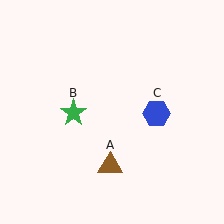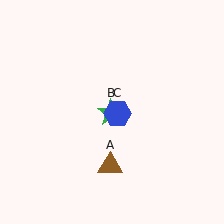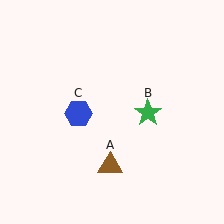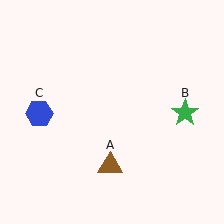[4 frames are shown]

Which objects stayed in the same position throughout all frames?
Brown triangle (object A) remained stationary.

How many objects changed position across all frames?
2 objects changed position: green star (object B), blue hexagon (object C).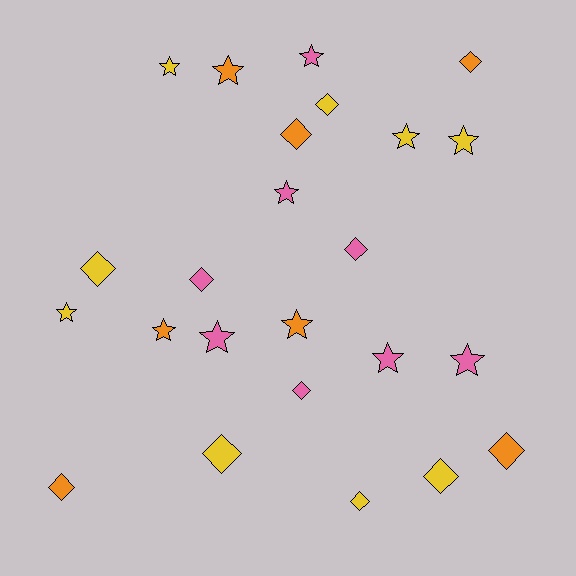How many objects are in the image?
There are 24 objects.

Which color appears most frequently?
Yellow, with 9 objects.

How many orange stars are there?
There are 3 orange stars.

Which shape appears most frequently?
Diamond, with 12 objects.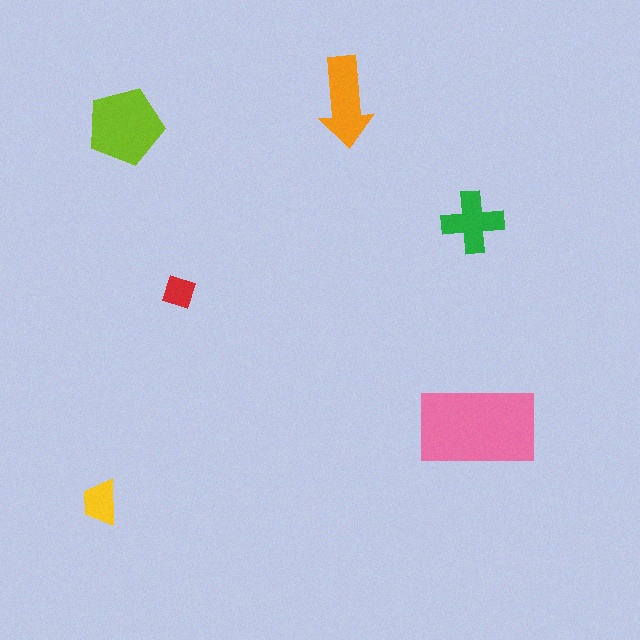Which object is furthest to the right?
The pink rectangle is rightmost.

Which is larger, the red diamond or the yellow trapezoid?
The yellow trapezoid.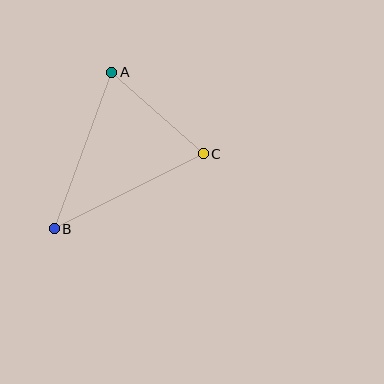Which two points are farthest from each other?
Points B and C are farthest from each other.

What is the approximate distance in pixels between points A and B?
The distance between A and B is approximately 166 pixels.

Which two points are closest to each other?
Points A and C are closest to each other.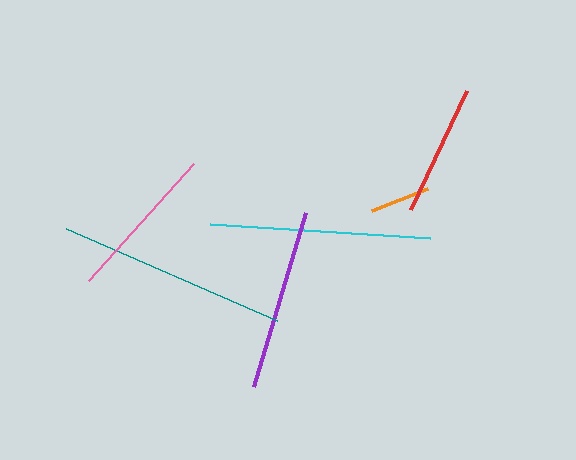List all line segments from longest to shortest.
From longest to shortest: teal, cyan, purple, pink, red, orange.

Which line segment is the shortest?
The orange line is the shortest at approximately 60 pixels.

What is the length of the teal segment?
The teal segment is approximately 231 pixels long.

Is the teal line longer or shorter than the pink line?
The teal line is longer than the pink line.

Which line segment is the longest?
The teal line is the longest at approximately 231 pixels.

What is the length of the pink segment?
The pink segment is approximately 158 pixels long.